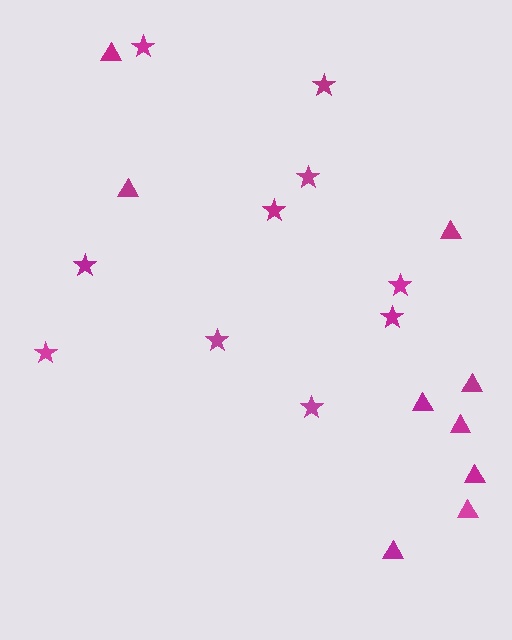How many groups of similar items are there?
There are 2 groups: one group of triangles (9) and one group of stars (10).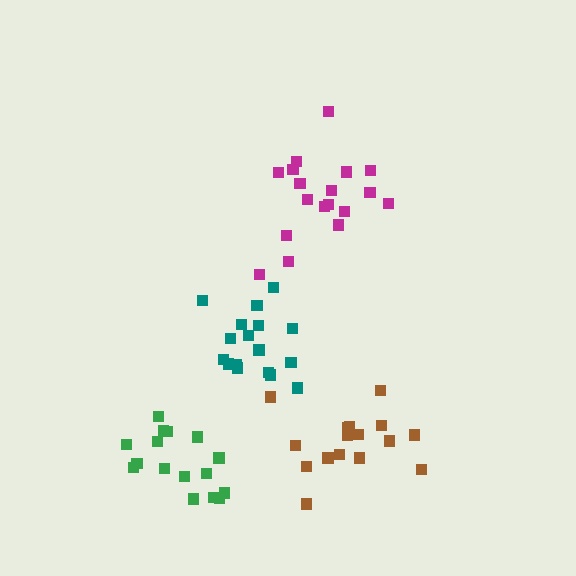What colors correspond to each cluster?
The clusters are colored: green, brown, magenta, teal.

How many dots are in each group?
Group 1: 16 dots, Group 2: 16 dots, Group 3: 18 dots, Group 4: 17 dots (67 total).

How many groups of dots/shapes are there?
There are 4 groups.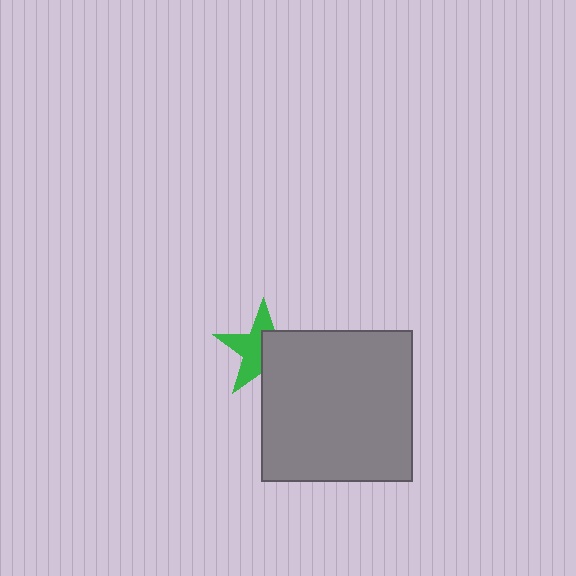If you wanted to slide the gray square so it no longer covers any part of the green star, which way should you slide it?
Slide it toward the lower-right — that is the most direct way to separate the two shapes.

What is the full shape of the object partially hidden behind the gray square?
The partially hidden object is a green star.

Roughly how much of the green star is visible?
About half of it is visible (roughly 53%).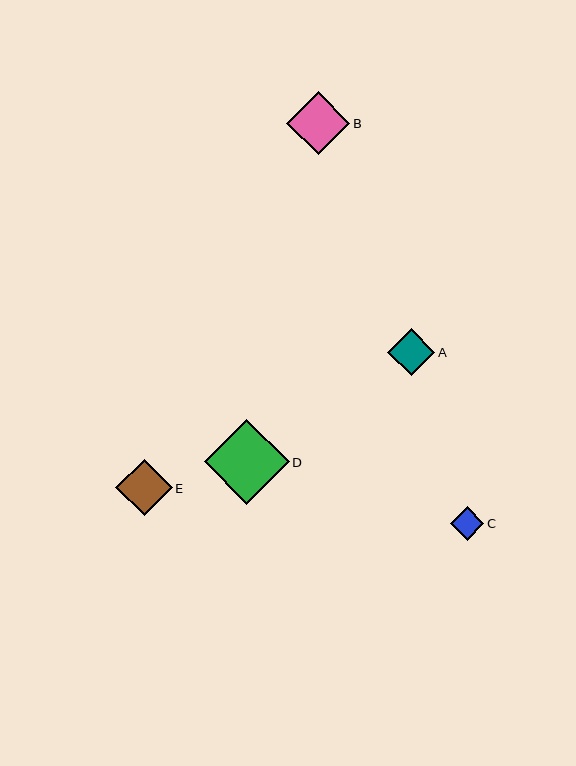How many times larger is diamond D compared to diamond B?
Diamond D is approximately 1.4 times the size of diamond B.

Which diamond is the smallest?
Diamond C is the smallest with a size of approximately 33 pixels.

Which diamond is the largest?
Diamond D is the largest with a size of approximately 85 pixels.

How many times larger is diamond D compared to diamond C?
Diamond D is approximately 2.5 times the size of diamond C.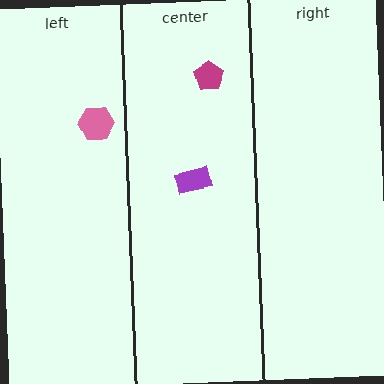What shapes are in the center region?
The magenta pentagon, the purple rectangle.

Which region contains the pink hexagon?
The left region.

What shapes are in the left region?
The pink hexagon.